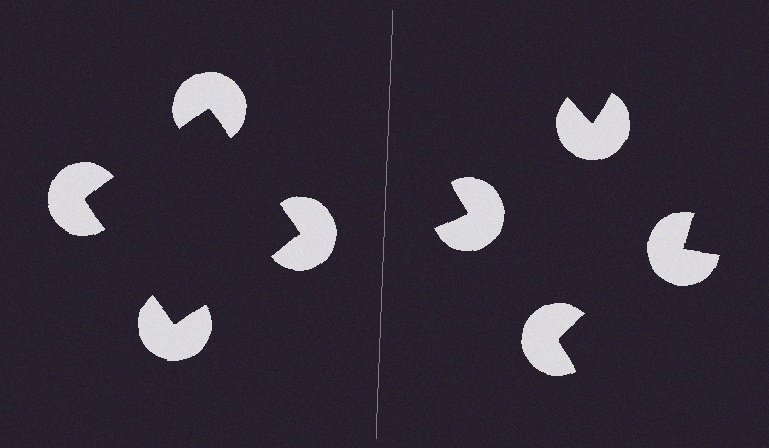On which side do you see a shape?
An illusory square appears on the left side. On the right side the wedge cuts are rotated, so no coherent shape forms.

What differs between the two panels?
The pac-man discs are positioned identically on both sides; only the wedge orientations differ. On the left they align to a square; on the right they are misaligned.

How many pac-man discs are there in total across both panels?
8 — 4 on each side.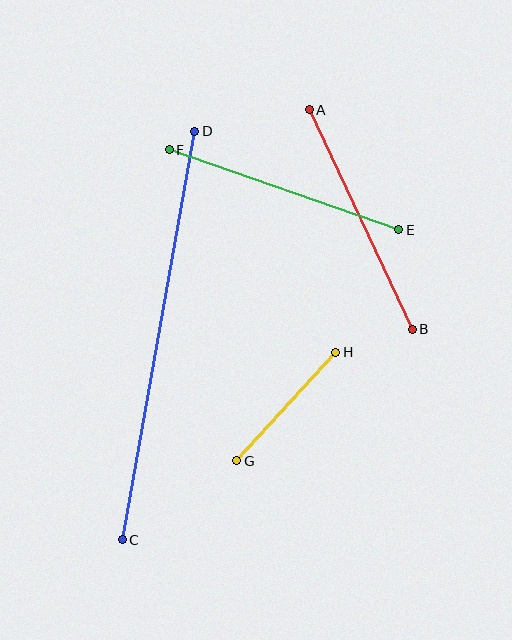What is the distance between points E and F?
The distance is approximately 243 pixels.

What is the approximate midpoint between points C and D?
The midpoint is at approximately (158, 336) pixels.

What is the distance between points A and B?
The distance is approximately 243 pixels.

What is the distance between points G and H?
The distance is approximately 147 pixels.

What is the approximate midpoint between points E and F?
The midpoint is at approximately (284, 190) pixels.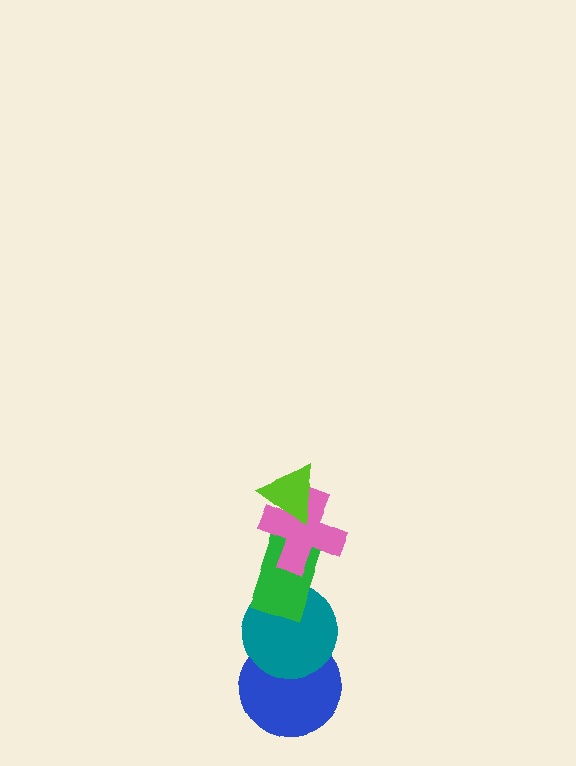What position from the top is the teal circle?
The teal circle is 4th from the top.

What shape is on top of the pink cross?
The lime triangle is on top of the pink cross.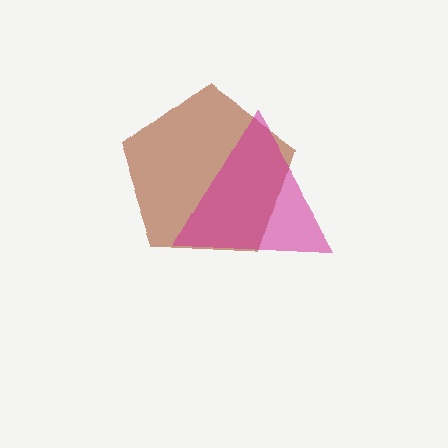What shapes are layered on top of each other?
The layered shapes are: a brown pentagon, a magenta triangle.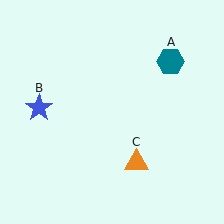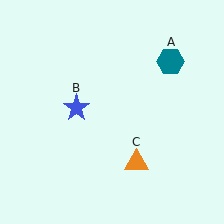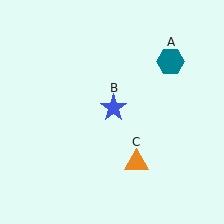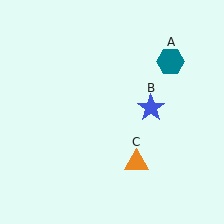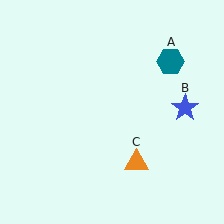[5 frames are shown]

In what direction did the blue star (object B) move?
The blue star (object B) moved right.